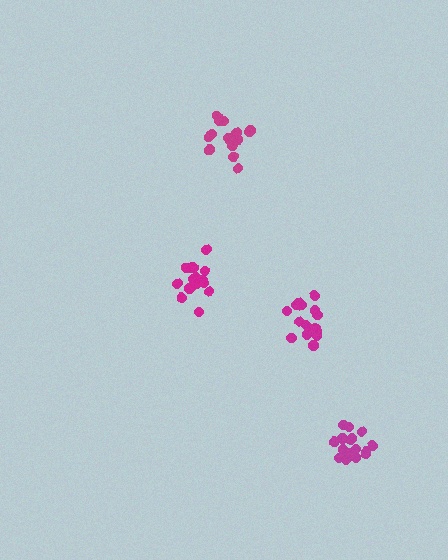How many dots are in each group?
Group 1: 16 dots, Group 2: 16 dots, Group 3: 19 dots, Group 4: 17 dots (68 total).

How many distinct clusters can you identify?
There are 4 distinct clusters.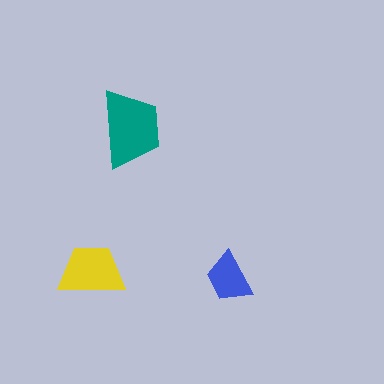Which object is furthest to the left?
The yellow trapezoid is leftmost.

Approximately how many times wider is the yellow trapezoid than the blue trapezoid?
About 1.5 times wider.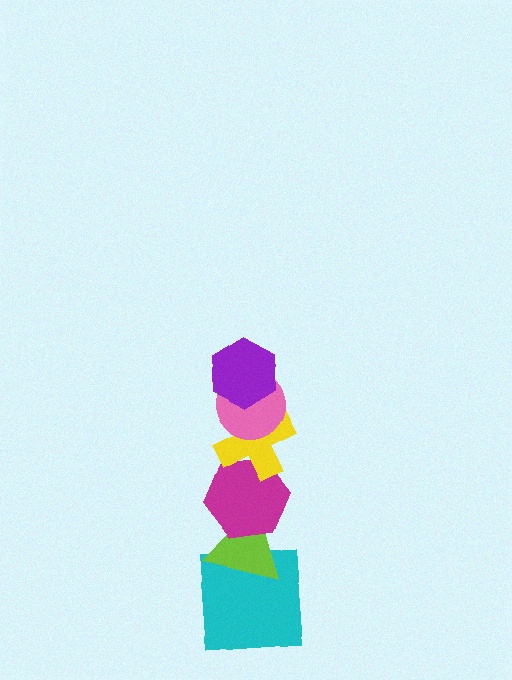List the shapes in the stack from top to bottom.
From top to bottom: the purple hexagon, the pink circle, the yellow cross, the magenta hexagon, the lime triangle, the cyan square.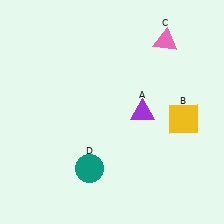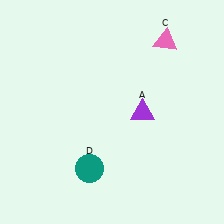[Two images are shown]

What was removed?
The yellow square (B) was removed in Image 2.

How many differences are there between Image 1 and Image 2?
There is 1 difference between the two images.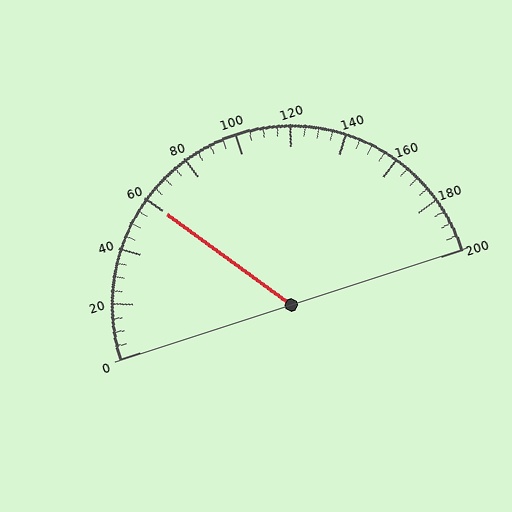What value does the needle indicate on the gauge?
The needle indicates approximately 60.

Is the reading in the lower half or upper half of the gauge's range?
The reading is in the lower half of the range (0 to 200).